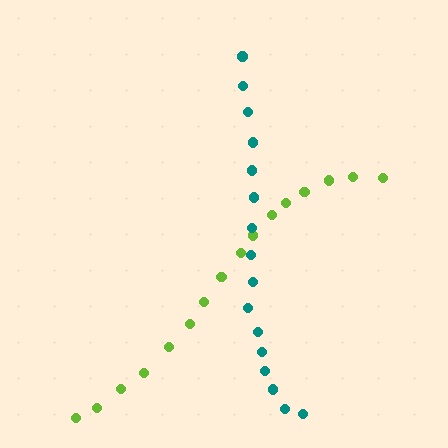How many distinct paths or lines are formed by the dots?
There are 2 distinct paths.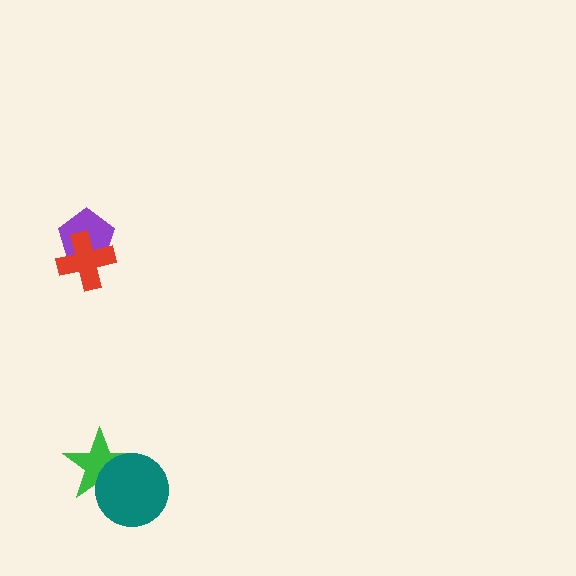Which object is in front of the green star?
The teal circle is in front of the green star.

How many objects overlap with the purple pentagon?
1 object overlaps with the purple pentagon.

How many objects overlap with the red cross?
1 object overlaps with the red cross.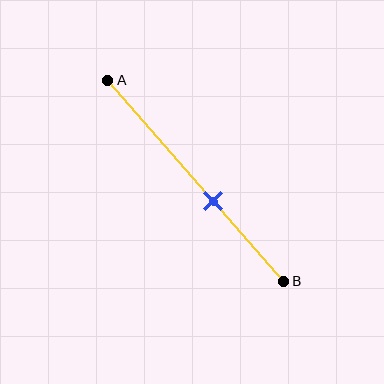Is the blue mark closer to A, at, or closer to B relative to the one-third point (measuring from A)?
The blue mark is closer to point B than the one-third point of segment AB.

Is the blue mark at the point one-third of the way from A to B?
No, the mark is at about 60% from A, not at the 33% one-third point.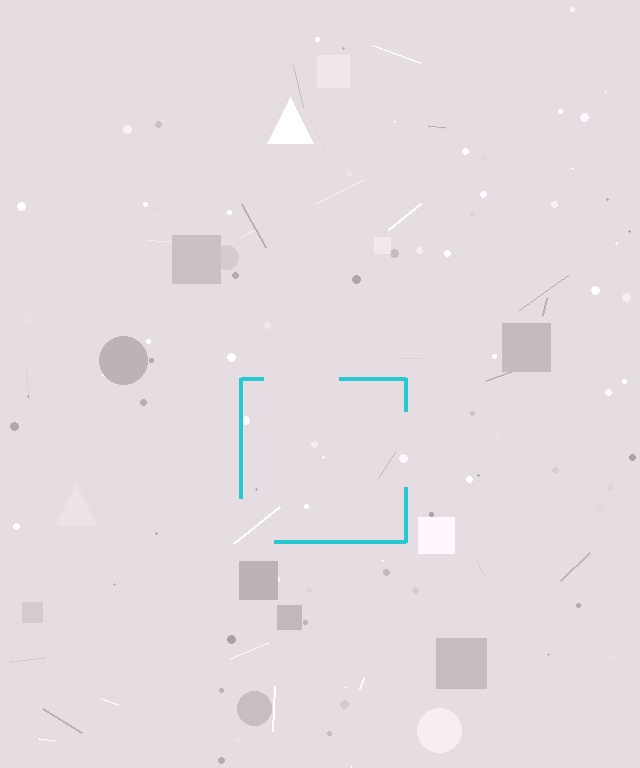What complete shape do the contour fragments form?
The contour fragments form a square.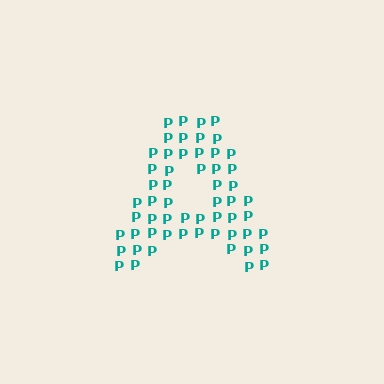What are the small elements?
The small elements are letter P's.